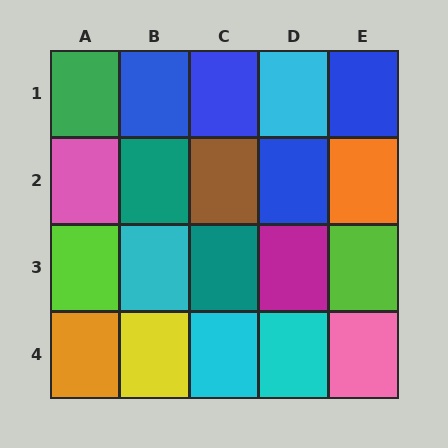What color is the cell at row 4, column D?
Cyan.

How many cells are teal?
2 cells are teal.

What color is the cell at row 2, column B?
Teal.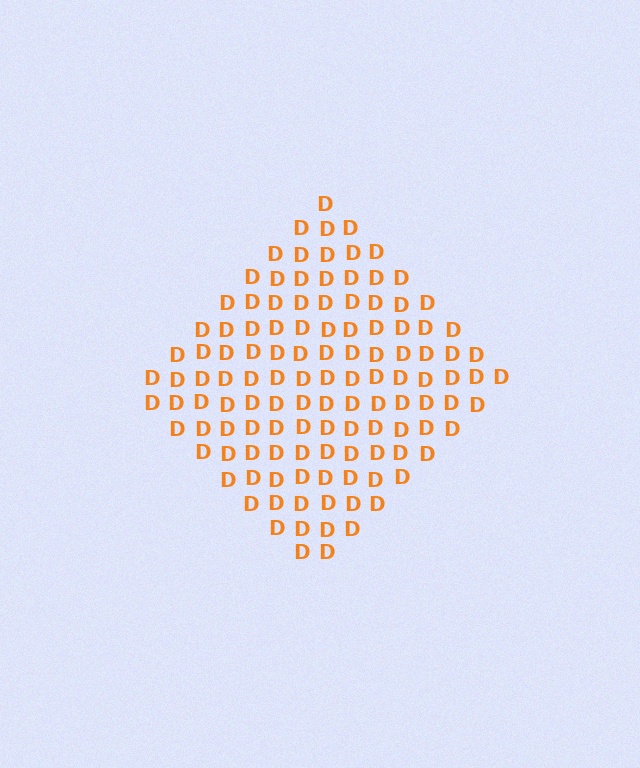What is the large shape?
The large shape is a diamond.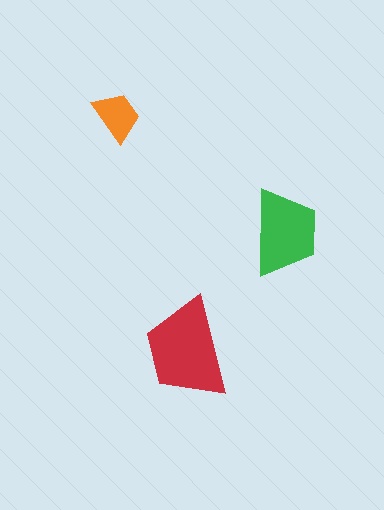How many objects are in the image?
There are 3 objects in the image.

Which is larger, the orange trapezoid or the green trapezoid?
The green one.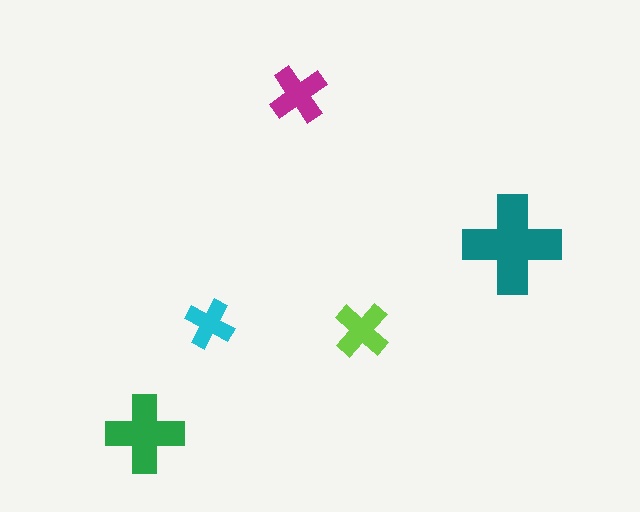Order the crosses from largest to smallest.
the teal one, the green one, the magenta one, the lime one, the cyan one.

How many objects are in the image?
There are 5 objects in the image.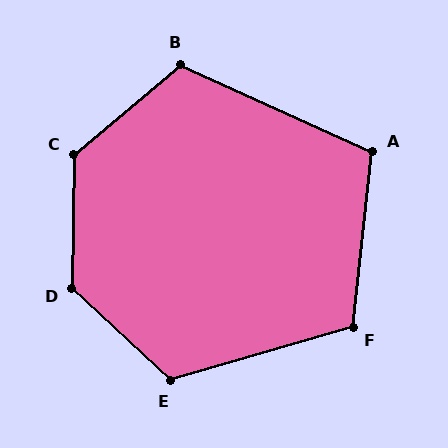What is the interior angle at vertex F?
Approximately 113 degrees (obtuse).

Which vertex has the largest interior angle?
D, at approximately 132 degrees.